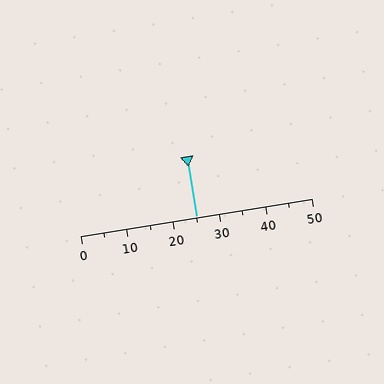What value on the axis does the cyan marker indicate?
The marker indicates approximately 25.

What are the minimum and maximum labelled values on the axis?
The axis runs from 0 to 50.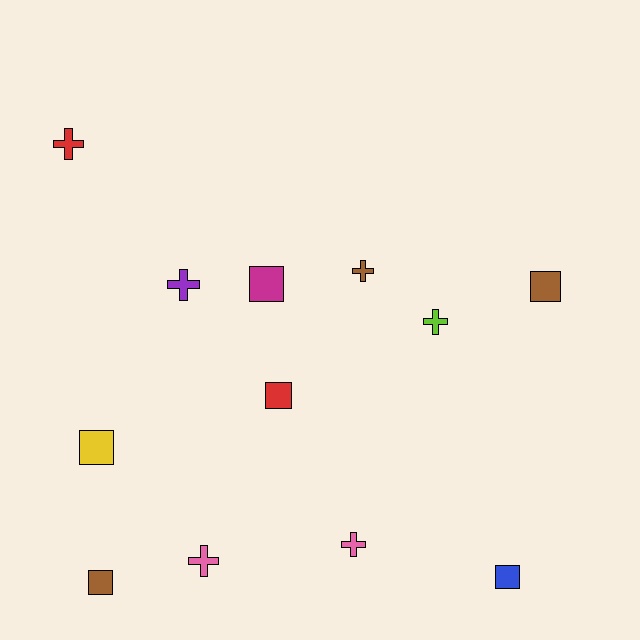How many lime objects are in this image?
There is 1 lime object.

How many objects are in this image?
There are 12 objects.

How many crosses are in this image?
There are 6 crosses.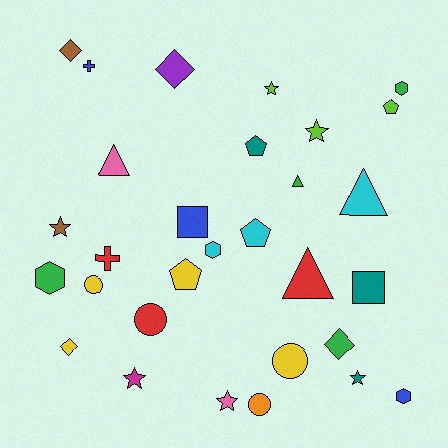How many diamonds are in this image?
There are 4 diamonds.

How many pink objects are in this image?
There are 2 pink objects.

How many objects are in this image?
There are 30 objects.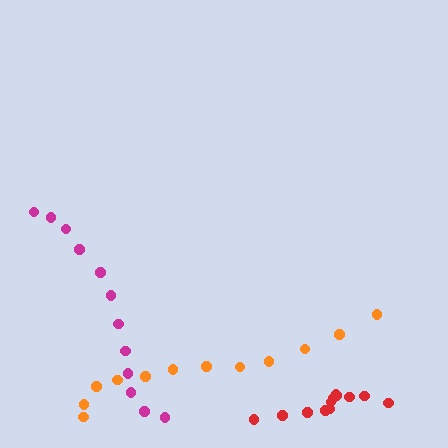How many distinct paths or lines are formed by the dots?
There are 3 distinct paths.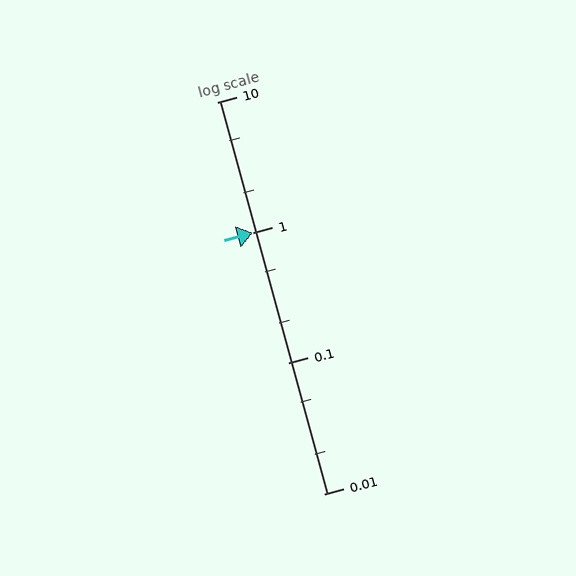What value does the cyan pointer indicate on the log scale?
The pointer indicates approximately 1.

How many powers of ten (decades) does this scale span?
The scale spans 3 decades, from 0.01 to 10.